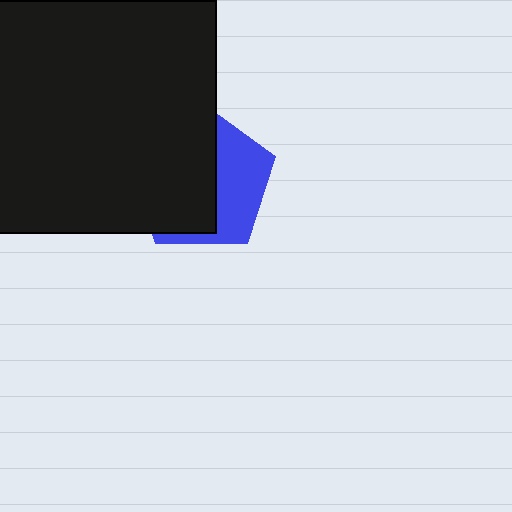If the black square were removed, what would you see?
You would see the complete blue pentagon.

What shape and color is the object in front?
The object in front is a black square.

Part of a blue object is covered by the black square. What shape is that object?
It is a pentagon.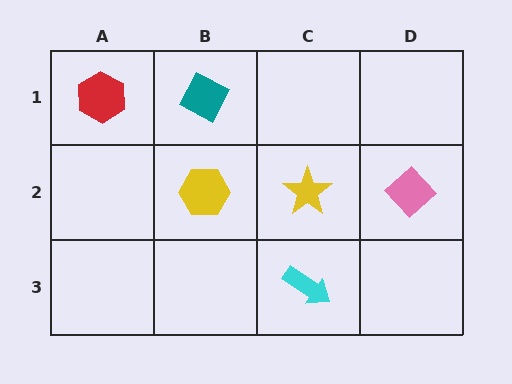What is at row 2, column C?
A yellow star.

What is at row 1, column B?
A teal diamond.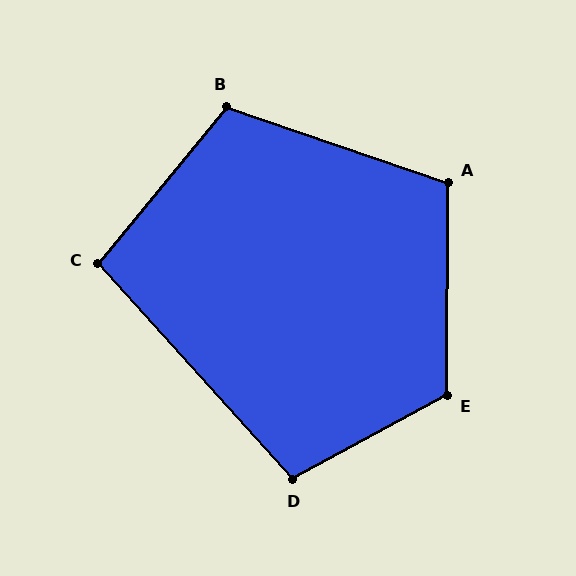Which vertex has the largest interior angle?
E, at approximately 119 degrees.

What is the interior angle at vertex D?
Approximately 103 degrees (obtuse).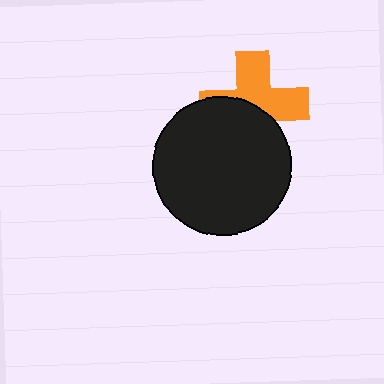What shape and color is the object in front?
The object in front is a black circle.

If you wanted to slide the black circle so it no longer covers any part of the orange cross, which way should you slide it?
Slide it down — that is the most direct way to separate the two shapes.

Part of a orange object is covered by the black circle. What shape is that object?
It is a cross.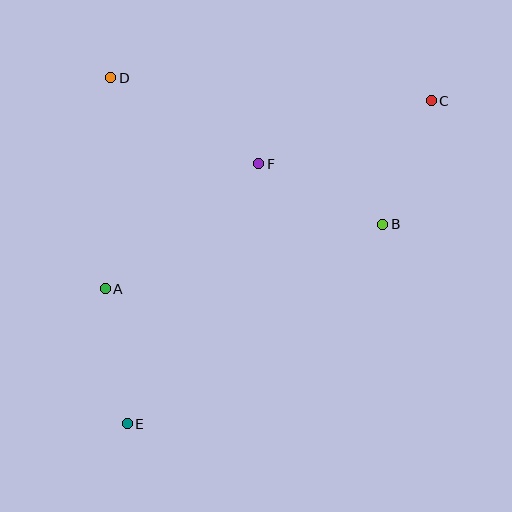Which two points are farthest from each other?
Points C and E are farthest from each other.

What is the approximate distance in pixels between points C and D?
The distance between C and D is approximately 321 pixels.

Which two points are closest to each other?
Points B and C are closest to each other.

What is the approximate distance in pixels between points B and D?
The distance between B and D is approximately 309 pixels.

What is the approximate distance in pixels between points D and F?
The distance between D and F is approximately 171 pixels.